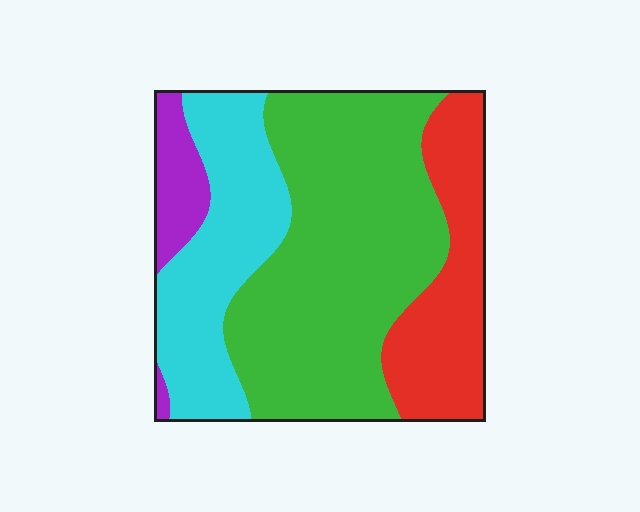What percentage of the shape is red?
Red takes up about one fifth (1/5) of the shape.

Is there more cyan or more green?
Green.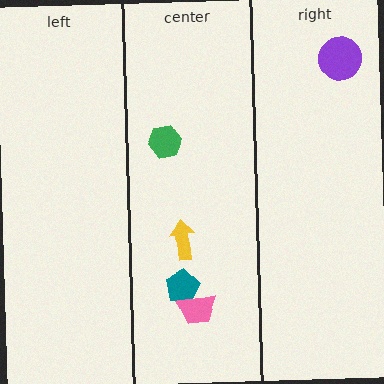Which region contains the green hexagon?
The center region.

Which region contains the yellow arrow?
The center region.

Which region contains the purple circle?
The right region.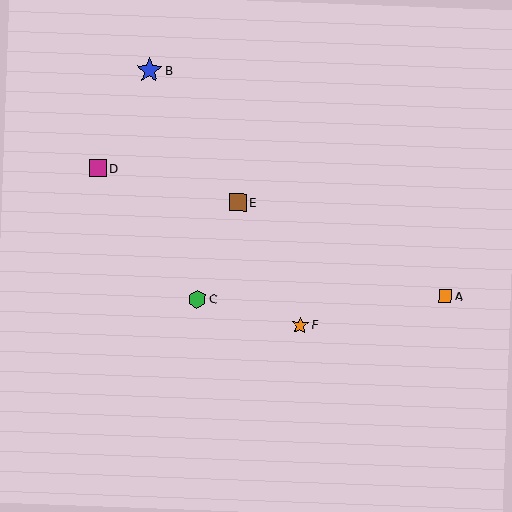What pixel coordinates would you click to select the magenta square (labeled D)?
Click at (98, 168) to select the magenta square D.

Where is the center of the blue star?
The center of the blue star is at (149, 70).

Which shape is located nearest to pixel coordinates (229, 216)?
The brown square (labeled E) at (238, 202) is nearest to that location.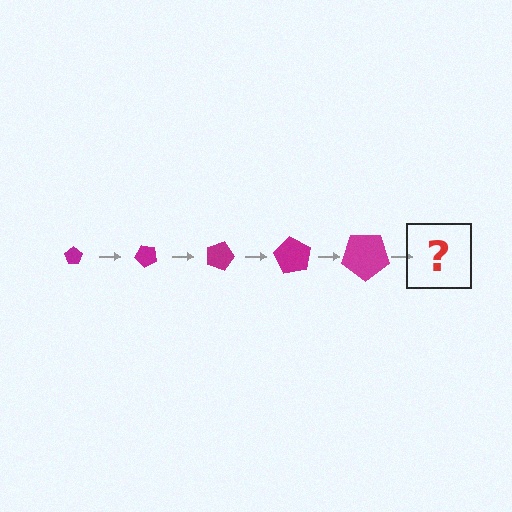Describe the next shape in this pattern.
It should be a pentagon, larger than the previous one and rotated 225 degrees from the start.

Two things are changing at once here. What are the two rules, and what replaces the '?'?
The two rules are that the pentagon grows larger each step and it rotates 45 degrees each step. The '?' should be a pentagon, larger than the previous one and rotated 225 degrees from the start.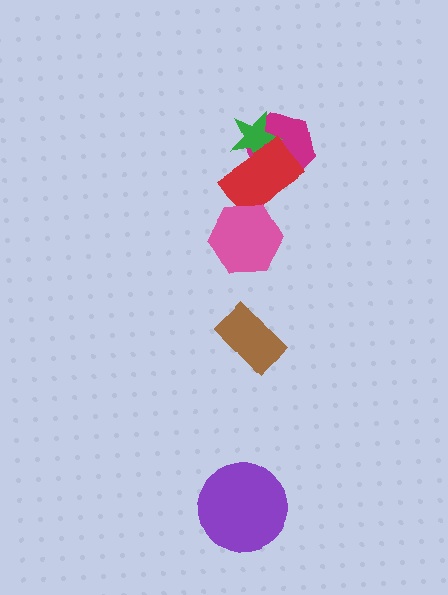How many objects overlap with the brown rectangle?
0 objects overlap with the brown rectangle.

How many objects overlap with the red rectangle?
3 objects overlap with the red rectangle.